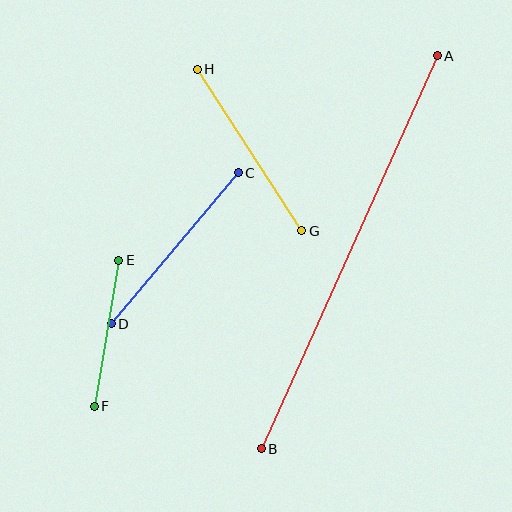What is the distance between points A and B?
The distance is approximately 431 pixels.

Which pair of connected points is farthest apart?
Points A and B are farthest apart.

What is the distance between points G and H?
The distance is approximately 193 pixels.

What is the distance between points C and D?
The distance is approximately 197 pixels.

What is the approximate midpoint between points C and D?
The midpoint is at approximately (175, 248) pixels.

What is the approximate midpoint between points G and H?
The midpoint is at approximately (250, 150) pixels.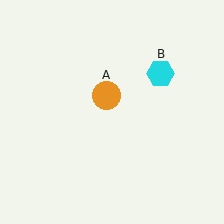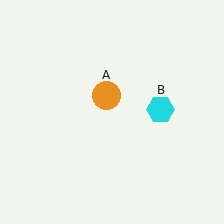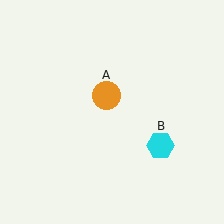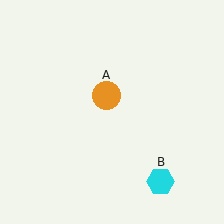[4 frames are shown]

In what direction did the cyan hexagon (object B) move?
The cyan hexagon (object B) moved down.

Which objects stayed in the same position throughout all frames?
Orange circle (object A) remained stationary.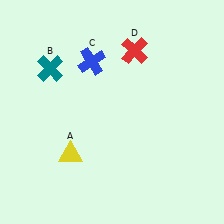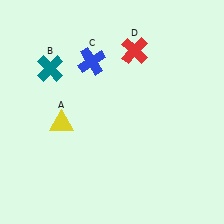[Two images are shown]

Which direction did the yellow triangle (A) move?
The yellow triangle (A) moved up.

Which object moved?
The yellow triangle (A) moved up.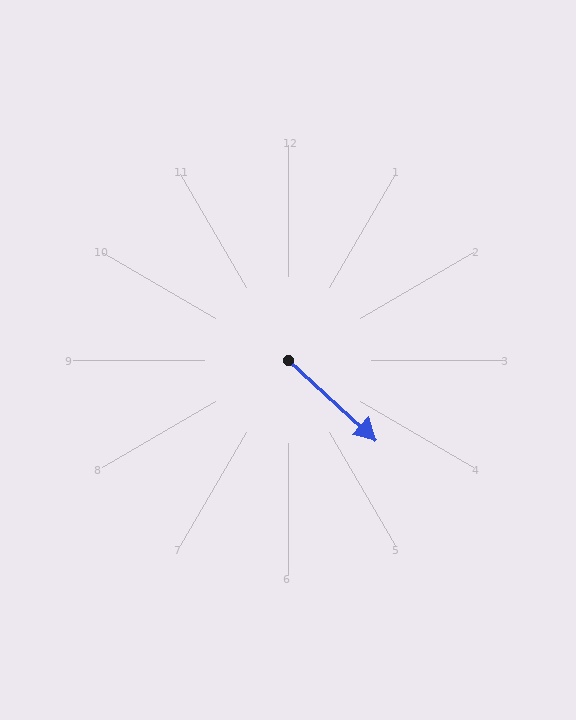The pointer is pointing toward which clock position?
Roughly 4 o'clock.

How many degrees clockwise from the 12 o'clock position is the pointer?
Approximately 132 degrees.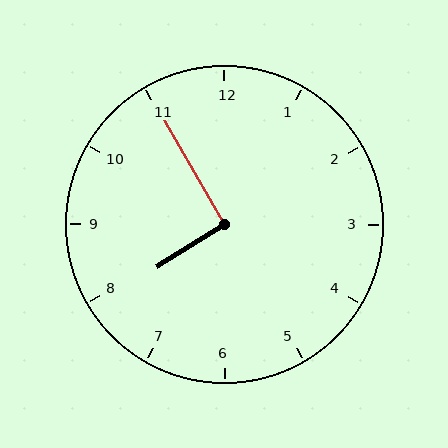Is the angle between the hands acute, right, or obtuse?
It is right.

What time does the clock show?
7:55.